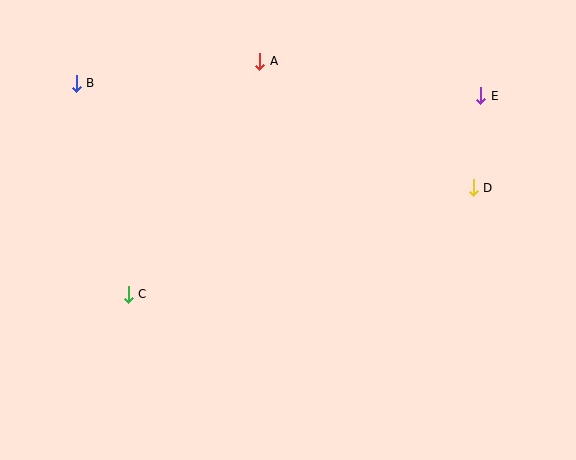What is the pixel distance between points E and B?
The distance between E and B is 405 pixels.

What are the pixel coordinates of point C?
Point C is at (128, 294).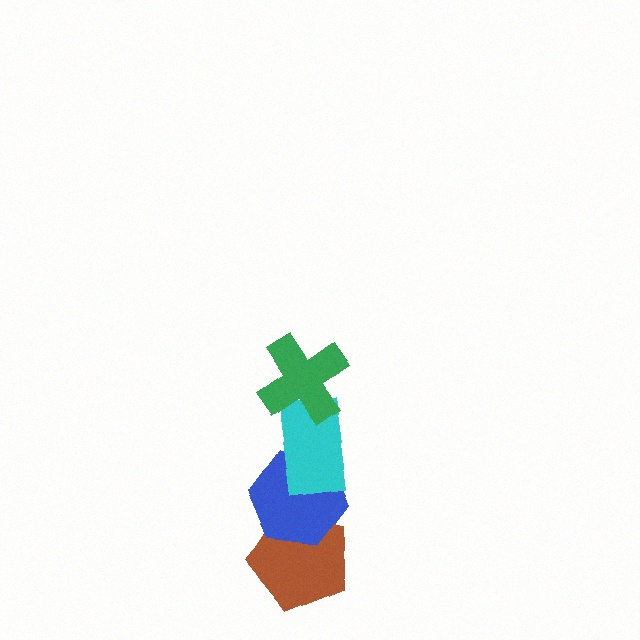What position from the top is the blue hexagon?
The blue hexagon is 3rd from the top.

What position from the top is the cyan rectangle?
The cyan rectangle is 2nd from the top.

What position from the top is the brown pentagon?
The brown pentagon is 4th from the top.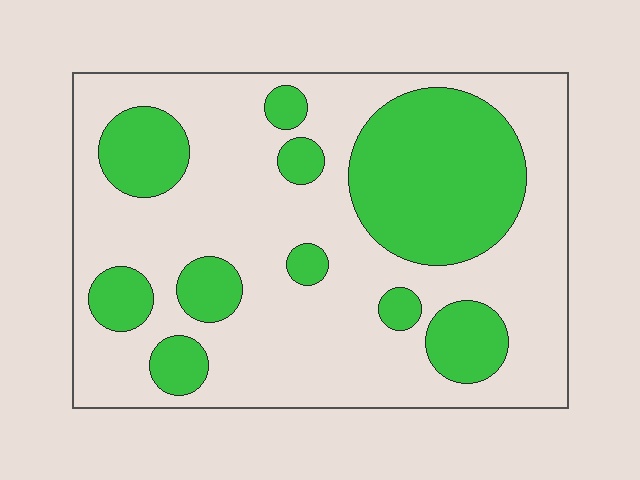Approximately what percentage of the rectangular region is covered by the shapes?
Approximately 30%.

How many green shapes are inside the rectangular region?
10.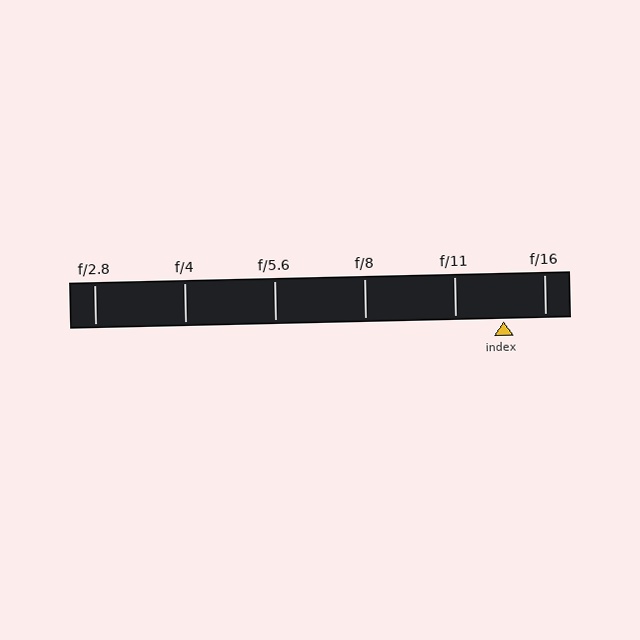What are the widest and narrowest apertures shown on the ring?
The widest aperture shown is f/2.8 and the narrowest is f/16.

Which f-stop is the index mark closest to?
The index mark is closest to f/16.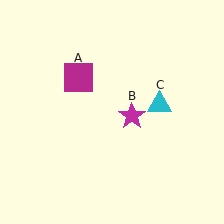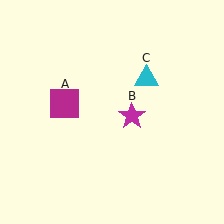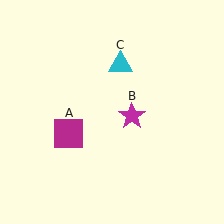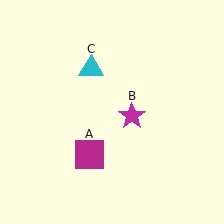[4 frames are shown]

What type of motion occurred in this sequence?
The magenta square (object A), cyan triangle (object C) rotated counterclockwise around the center of the scene.